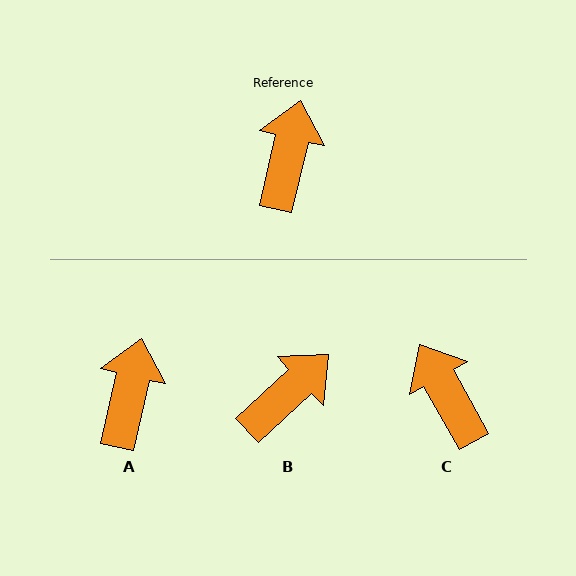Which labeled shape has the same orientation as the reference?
A.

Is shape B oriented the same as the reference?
No, it is off by about 34 degrees.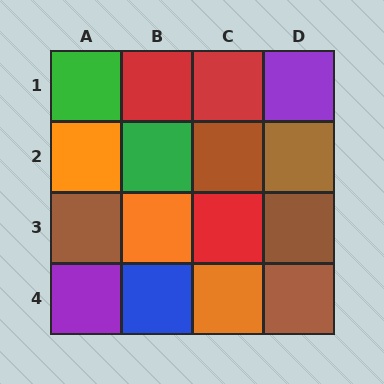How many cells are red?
3 cells are red.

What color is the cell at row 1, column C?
Red.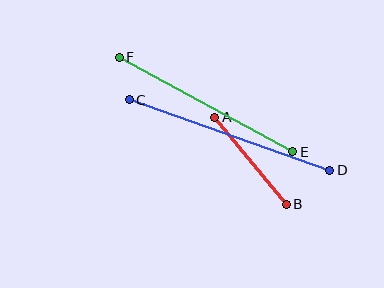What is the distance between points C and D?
The distance is approximately 213 pixels.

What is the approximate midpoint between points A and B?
The midpoint is at approximately (250, 161) pixels.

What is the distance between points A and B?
The distance is approximately 112 pixels.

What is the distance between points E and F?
The distance is approximately 198 pixels.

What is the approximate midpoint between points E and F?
The midpoint is at approximately (206, 104) pixels.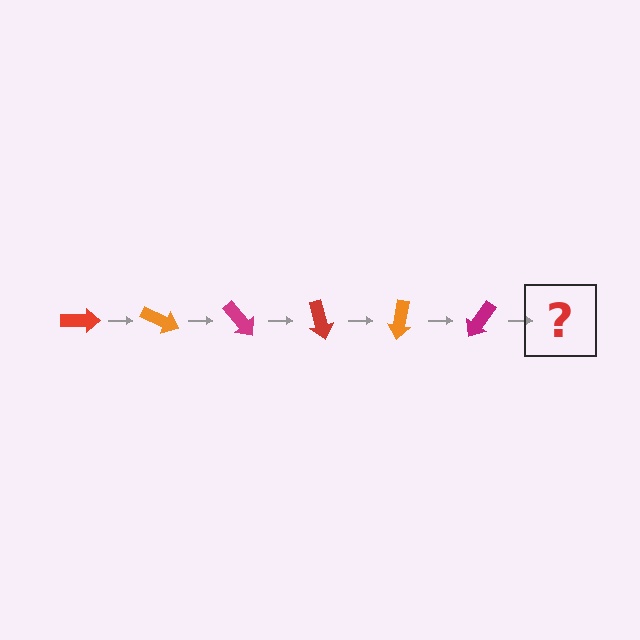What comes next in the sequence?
The next element should be a red arrow, rotated 150 degrees from the start.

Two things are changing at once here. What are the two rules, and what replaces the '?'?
The two rules are that it rotates 25 degrees each step and the color cycles through red, orange, and magenta. The '?' should be a red arrow, rotated 150 degrees from the start.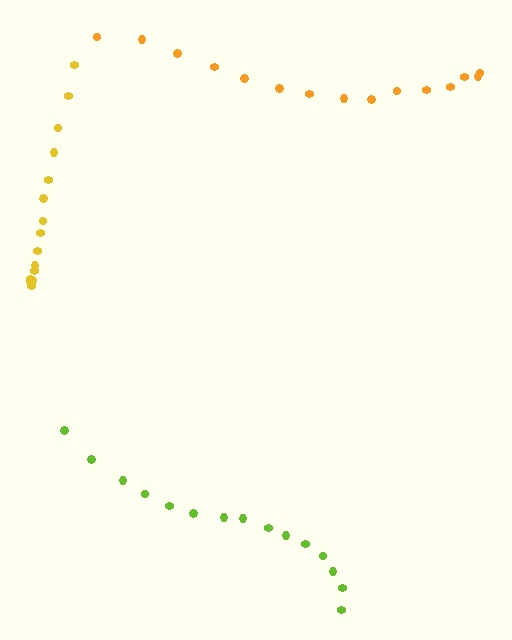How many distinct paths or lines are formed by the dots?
There are 3 distinct paths.